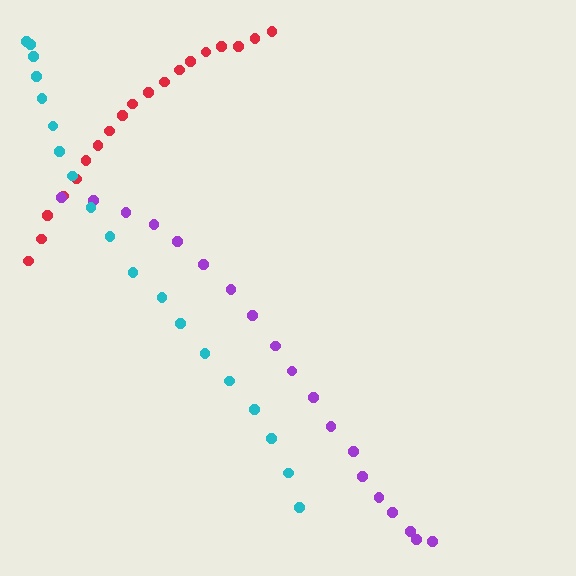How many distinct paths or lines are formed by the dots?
There are 3 distinct paths.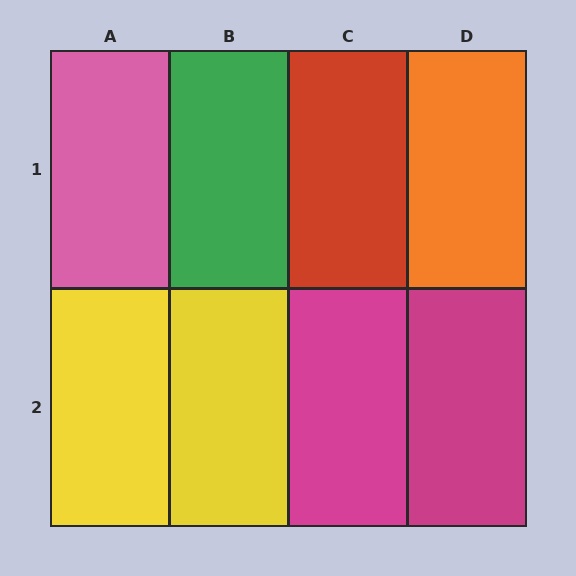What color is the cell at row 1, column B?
Green.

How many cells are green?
1 cell is green.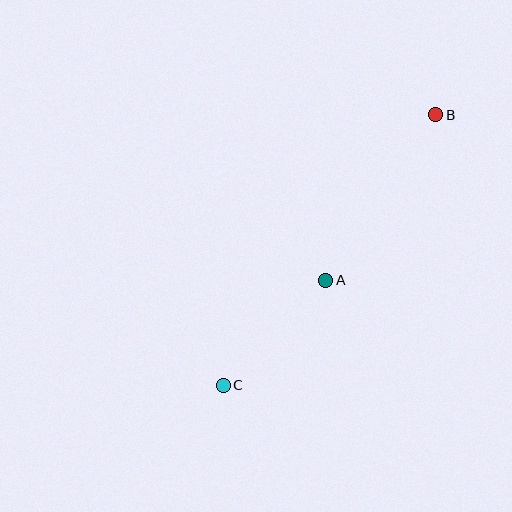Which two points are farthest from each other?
Points B and C are farthest from each other.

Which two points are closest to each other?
Points A and C are closest to each other.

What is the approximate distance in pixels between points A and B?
The distance between A and B is approximately 199 pixels.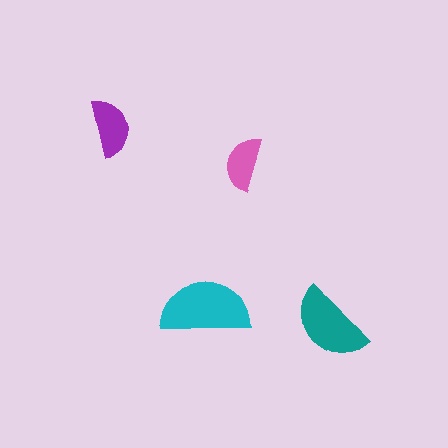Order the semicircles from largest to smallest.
the cyan one, the teal one, the purple one, the pink one.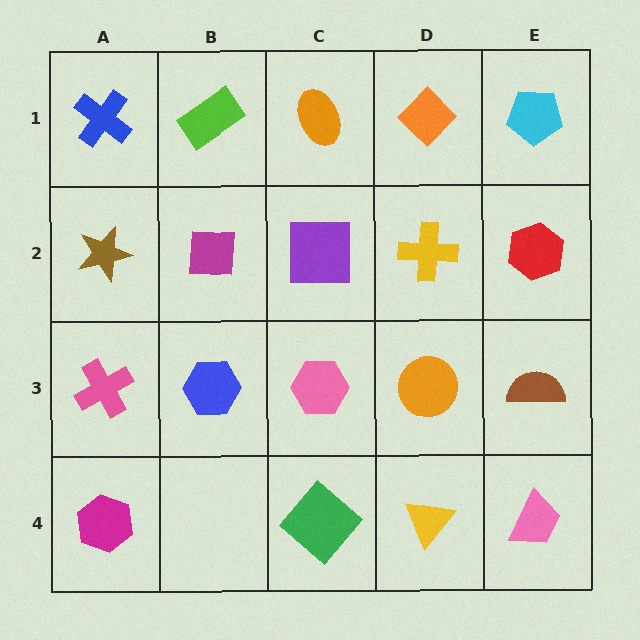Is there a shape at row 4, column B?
No, that cell is empty.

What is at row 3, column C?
A pink hexagon.